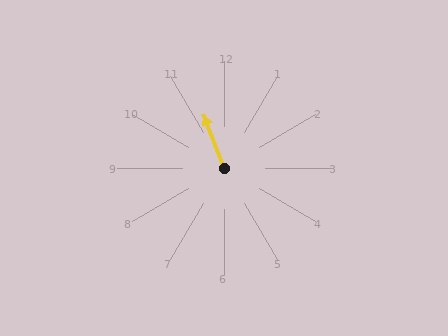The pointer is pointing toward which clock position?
Roughly 11 o'clock.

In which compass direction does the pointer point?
North.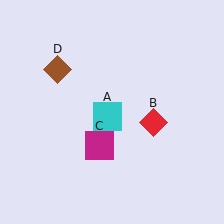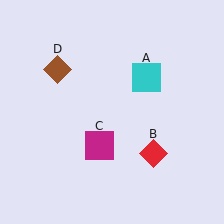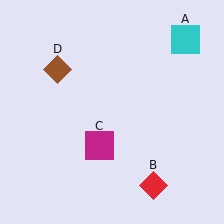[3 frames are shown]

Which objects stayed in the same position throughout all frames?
Magenta square (object C) and brown diamond (object D) remained stationary.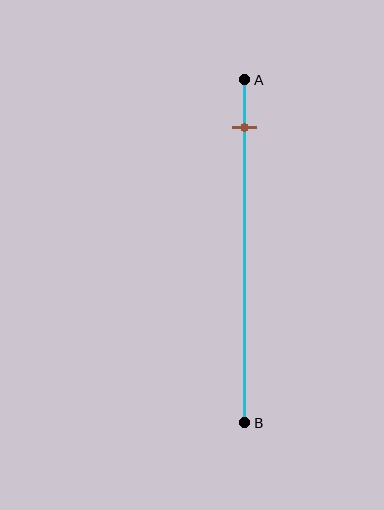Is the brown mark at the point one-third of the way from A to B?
No, the mark is at about 15% from A, not at the 33% one-third point.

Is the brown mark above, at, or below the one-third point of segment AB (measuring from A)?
The brown mark is above the one-third point of segment AB.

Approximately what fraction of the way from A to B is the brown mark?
The brown mark is approximately 15% of the way from A to B.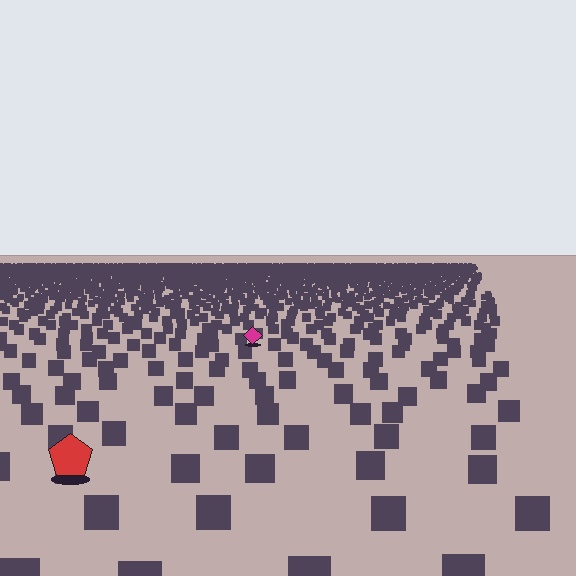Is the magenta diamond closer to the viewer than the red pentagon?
No. The red pentagon is closer — you can tell from the texture gradient: the ground texture is coarser near it.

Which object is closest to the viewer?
The red pentagon is closest. The texture marks near it are larger and more spread out.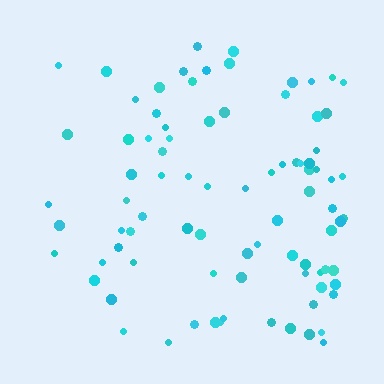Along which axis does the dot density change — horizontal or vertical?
Horizontal.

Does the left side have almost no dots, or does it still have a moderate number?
Still a moderate number, just noticeably fewer than the right.